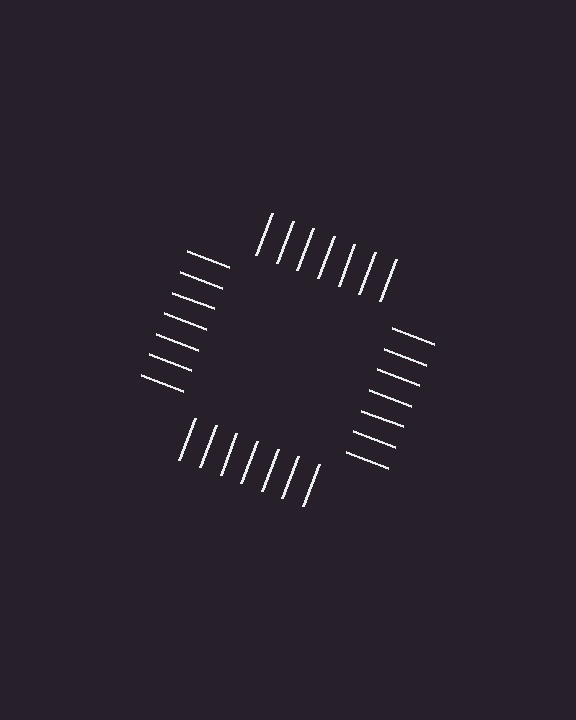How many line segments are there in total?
28 — 7 along each of the 4 edges.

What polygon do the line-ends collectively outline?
An illusory square — the line segments terminate on its edges but no continuous stroke is drawn.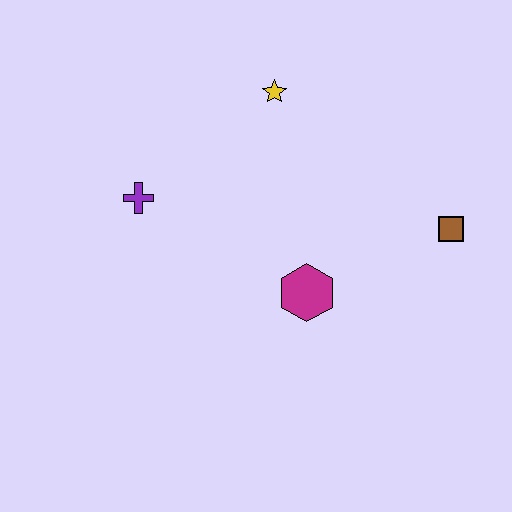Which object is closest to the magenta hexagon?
The brown square is closest to the magenta hexagon.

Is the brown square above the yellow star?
No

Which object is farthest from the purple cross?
The brown square is farthest from the purple cross.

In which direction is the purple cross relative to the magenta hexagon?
The purple cross is to the left of the magenta hexagon.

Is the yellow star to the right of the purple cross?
Yes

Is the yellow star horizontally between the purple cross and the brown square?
Yes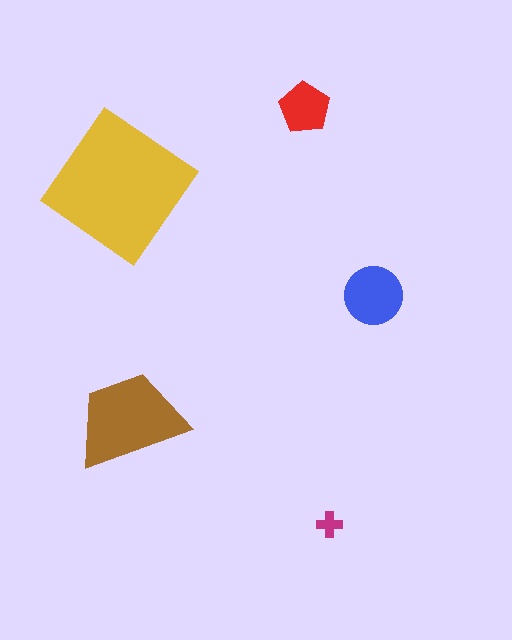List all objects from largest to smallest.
The yellow diamond, the brown trapezoid, the blue circle, the red pentagon, the magenta cross.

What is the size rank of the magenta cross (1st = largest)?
5th.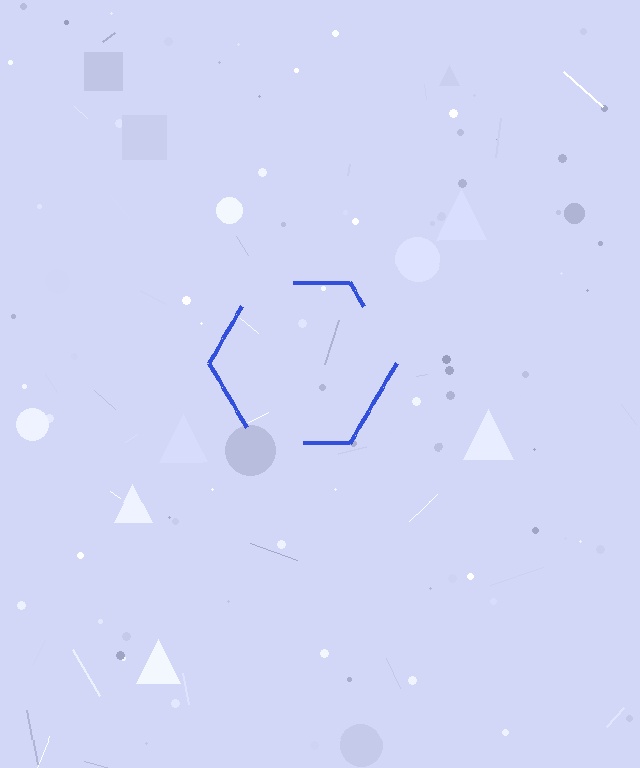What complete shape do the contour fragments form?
The contour fragments form a hexagon.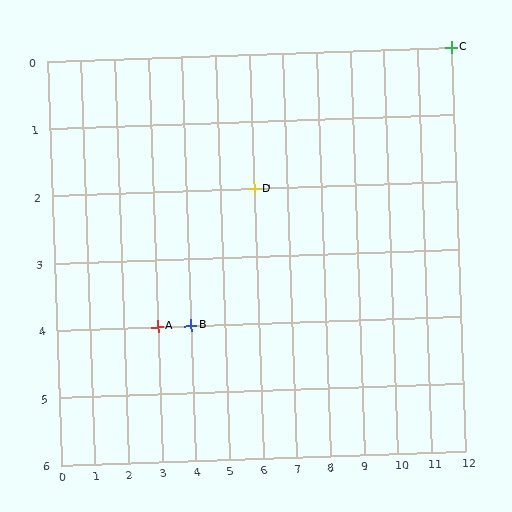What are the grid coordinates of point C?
Point C is at grid coordinates (12, 0).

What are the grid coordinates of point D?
Point D is at grid coordinates (6, 2).